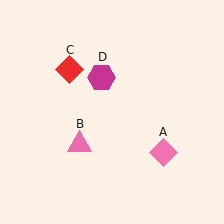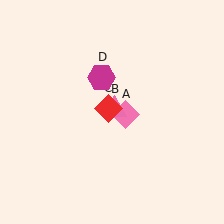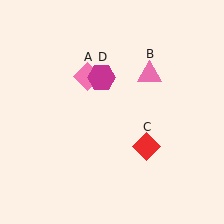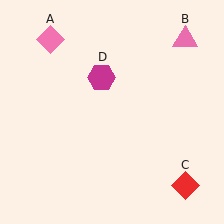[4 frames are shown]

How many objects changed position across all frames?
3 objects changed position: pink diamond (object A), pink triangle (object B), red diamond (object C).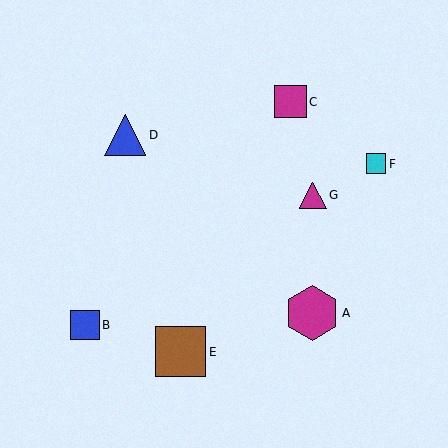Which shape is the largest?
The magenta hexagon (labeled A) is the largest.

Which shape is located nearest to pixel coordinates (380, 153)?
The cyan square (labeled F) at (376, 164) is nearest to that location.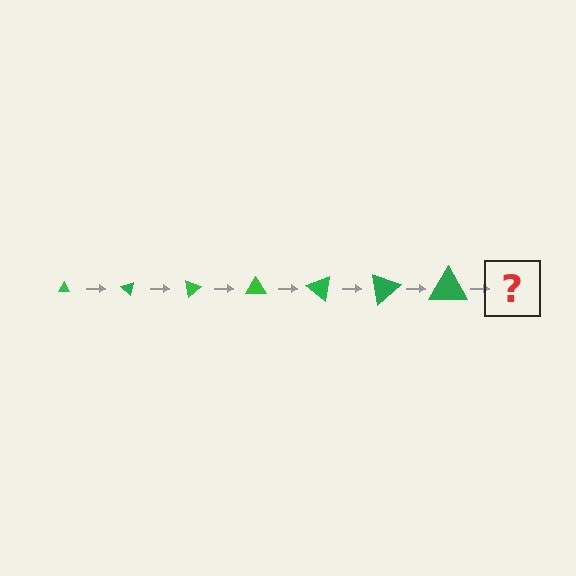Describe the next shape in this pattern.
It should be a triangle, larger than the previous one and rotated 280 degrees from the start.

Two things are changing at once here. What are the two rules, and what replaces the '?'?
The two rules are that the triangle grows larger each step and it rotates 40 degrees each step. The '?' should be a triangle, larger than the previous one and rotated 280 degrees from the start.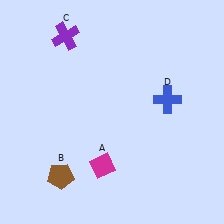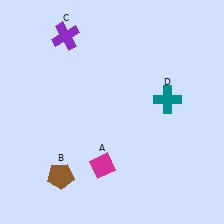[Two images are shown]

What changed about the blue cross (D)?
In Image 1, D is blue. In Image 2, it changed to teal.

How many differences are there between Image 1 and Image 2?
There is 1 difference between the two images.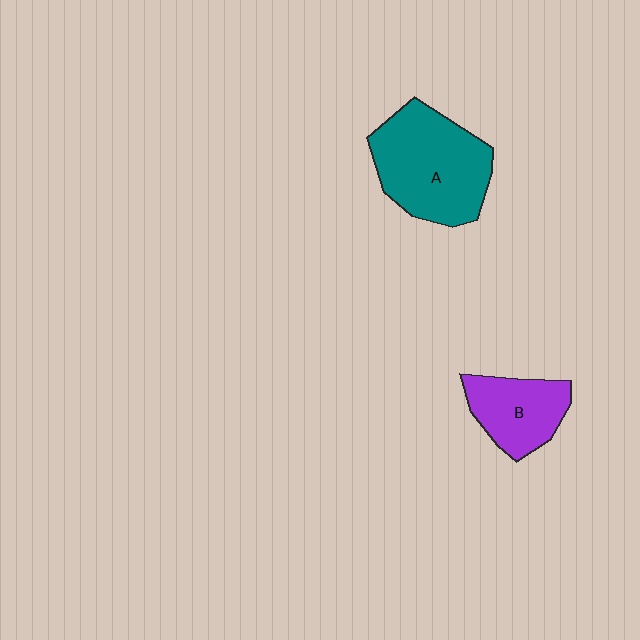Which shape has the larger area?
Shape A (teal).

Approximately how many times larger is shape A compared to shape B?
Approximately 1.7 times.